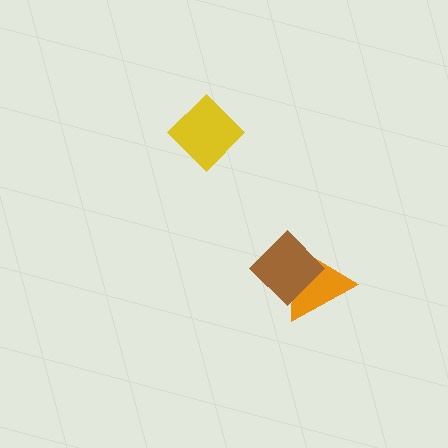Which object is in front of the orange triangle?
The brown diamond is in front of the orange triangle.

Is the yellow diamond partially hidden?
No, no other shape covers it.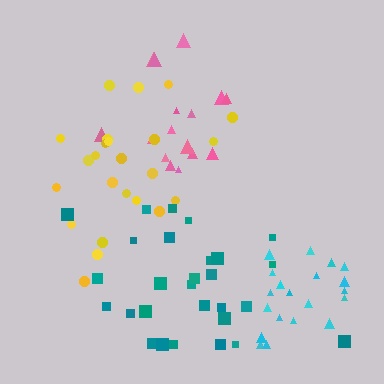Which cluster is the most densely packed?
Teal.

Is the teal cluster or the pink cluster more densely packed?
Teal.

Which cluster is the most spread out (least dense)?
Cyan.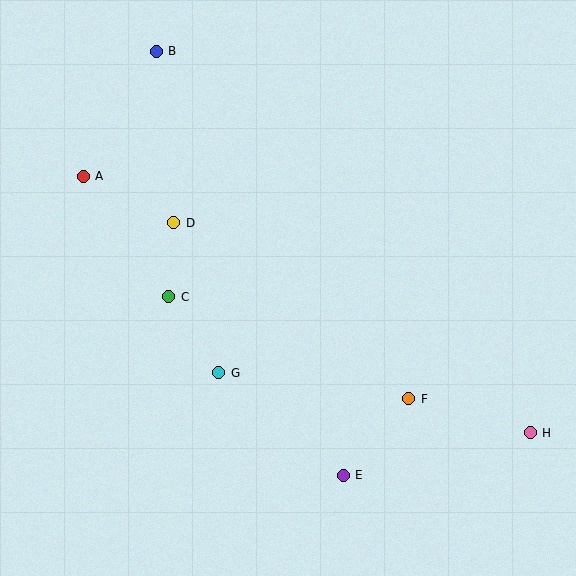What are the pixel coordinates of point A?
Point A is at (83, 176).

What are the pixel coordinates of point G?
Point G is at (219, 373).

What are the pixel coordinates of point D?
Point D is at (174, 223).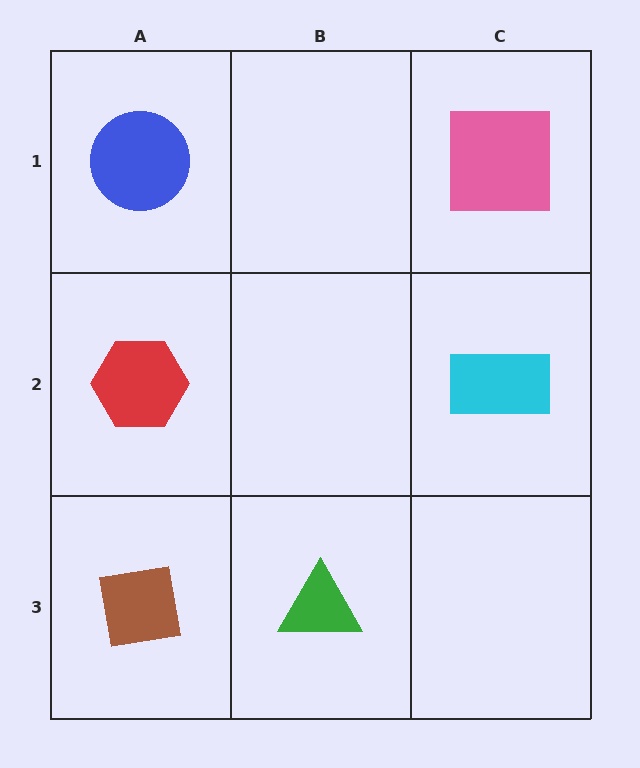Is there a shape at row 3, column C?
No, that cell is empty.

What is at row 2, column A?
A red hexagon.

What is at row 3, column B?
A green triangle.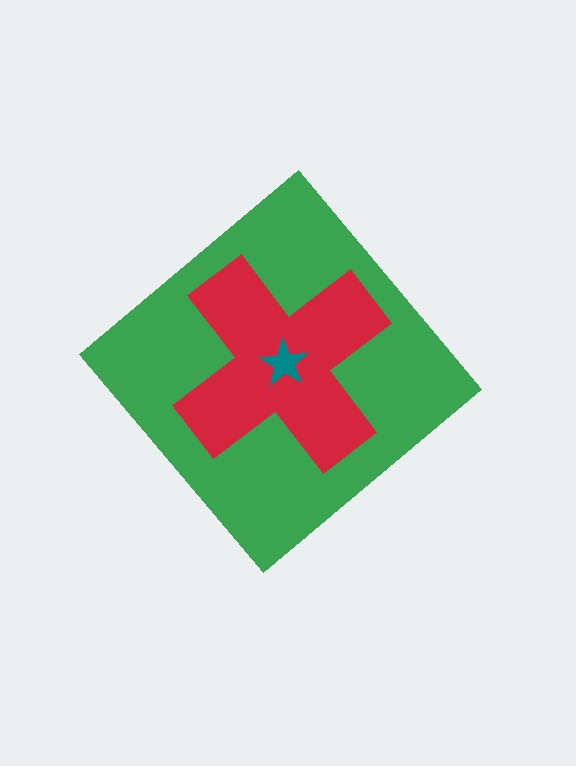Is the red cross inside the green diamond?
Yes.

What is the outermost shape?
The green diamond.